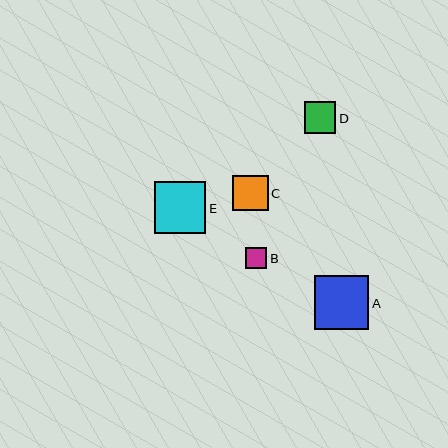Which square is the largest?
Square A is the largest with a size of approximately 54 pixels.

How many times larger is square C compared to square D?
Square C is approximately 1.1 times the size of square D.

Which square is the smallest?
Square B is the smallest with a size of approximately 21 pixels.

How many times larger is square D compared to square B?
Square D is approximately 1.5 times the size of square B.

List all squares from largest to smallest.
From largest to smallest: A, E, C, D, B.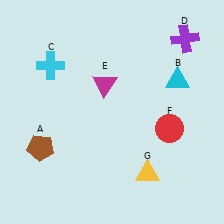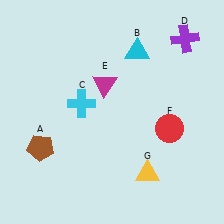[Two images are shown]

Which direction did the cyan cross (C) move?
The cyan cross (C) moved down.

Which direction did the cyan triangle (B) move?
The cyan triangle (B) moved left.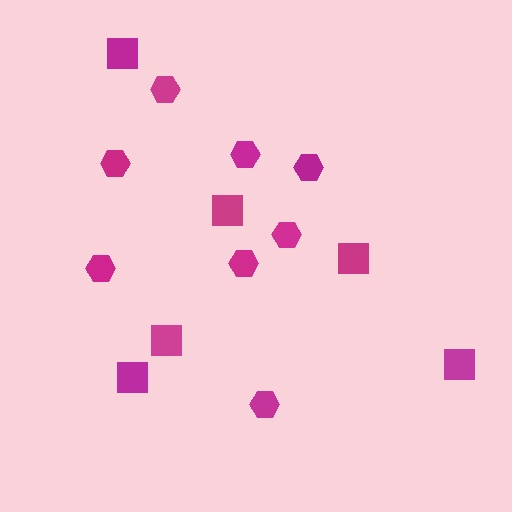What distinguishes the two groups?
There are 2 groups: one group of hexagons (8) and one group of squares (6).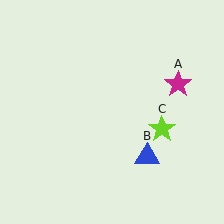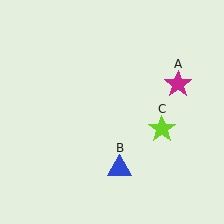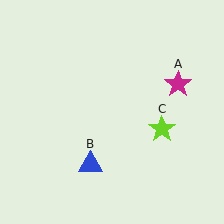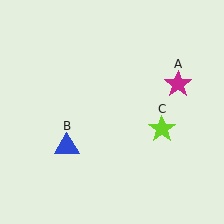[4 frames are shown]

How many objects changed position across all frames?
1 object changed position: blue triangle (object B).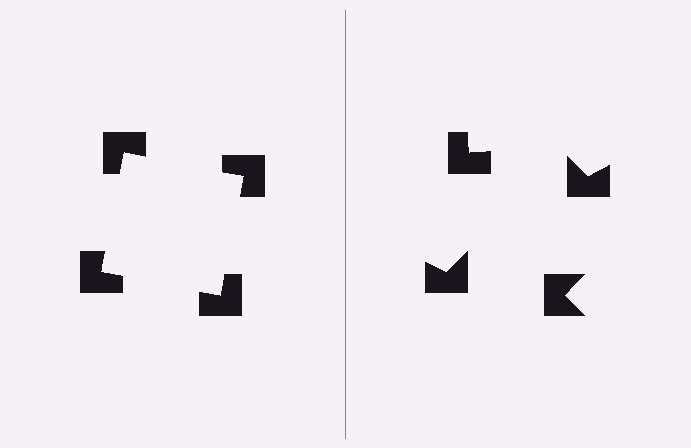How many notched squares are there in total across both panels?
8 — 4 on each side.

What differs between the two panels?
The notched squares are positioned identically on both sides; only the wedge orientations differ. On the left they align to a square; on the right they are misaligned.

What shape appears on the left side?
An illusory square.